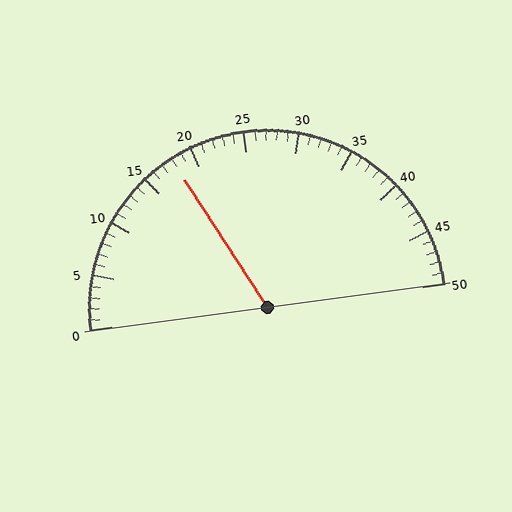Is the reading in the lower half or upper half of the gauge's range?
The reading is in the lower half of the range (0 to 50).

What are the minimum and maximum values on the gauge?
The gauge ranges from 0 to 50.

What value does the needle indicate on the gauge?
The needle indicates approximately 18.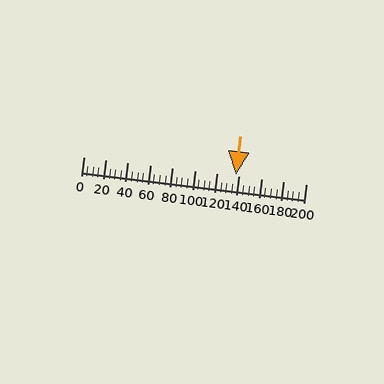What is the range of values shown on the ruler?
The ruler shows values from 0 to 200.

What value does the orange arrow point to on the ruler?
The orange arrow points to approximately 137.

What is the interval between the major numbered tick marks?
The major tick marks are spaced 20 units apart.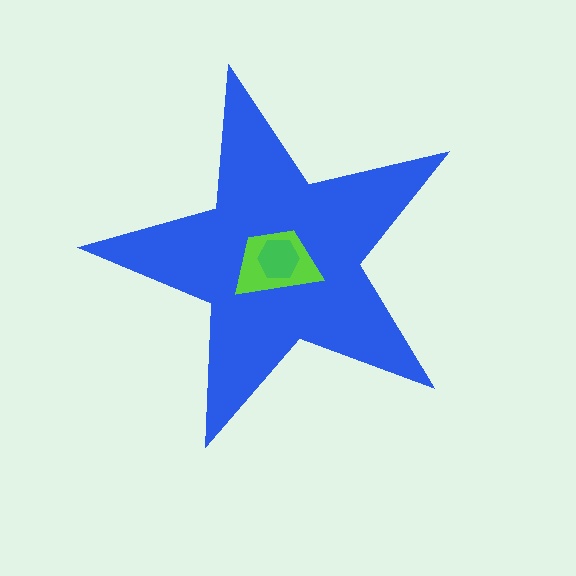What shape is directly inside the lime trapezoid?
The green hexagon.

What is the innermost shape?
The green hexagon.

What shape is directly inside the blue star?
The lime trapezoid.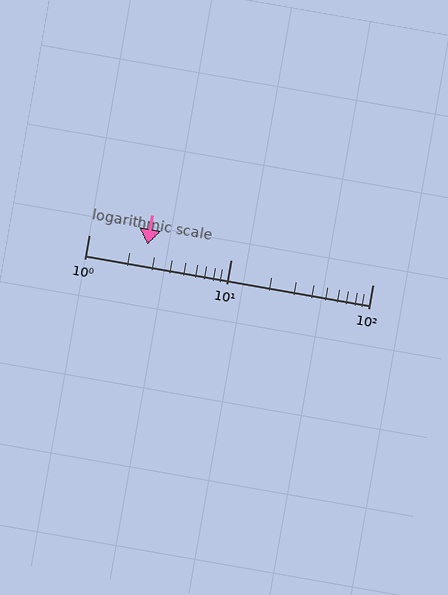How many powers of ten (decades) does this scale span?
The scale spans 2 decades, from 1 to 100.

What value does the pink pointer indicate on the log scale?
The pointer indicates approximately 2.6.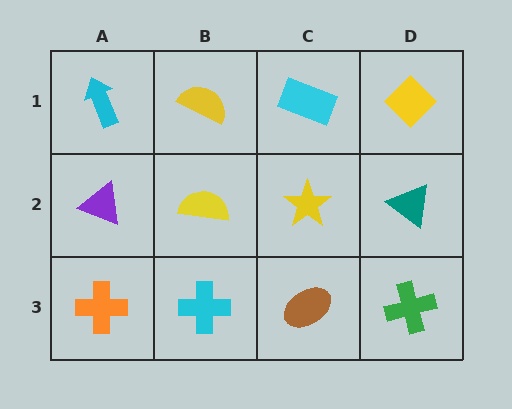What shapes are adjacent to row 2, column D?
A yellow diamond (row 1, column D), a green cross (row 3, column D), a yellow star (row 2, column C).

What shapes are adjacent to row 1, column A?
A purple triangle (row 2, column A), a yellow semicircle (row 1, column B).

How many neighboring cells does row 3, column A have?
2.